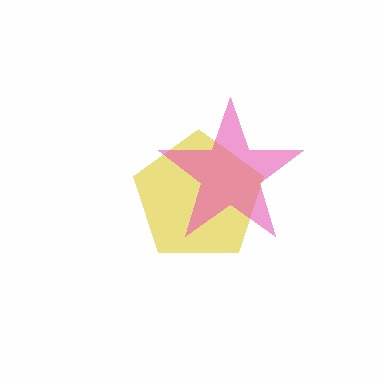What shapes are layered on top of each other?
The layered shapes are: a yellow pentagon, a pink star.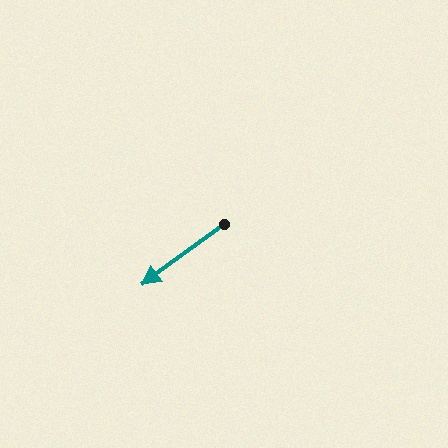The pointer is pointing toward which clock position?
Roughly 8 o'clock.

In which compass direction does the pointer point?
Southwest.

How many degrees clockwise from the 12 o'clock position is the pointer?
Approximately 234 degrees.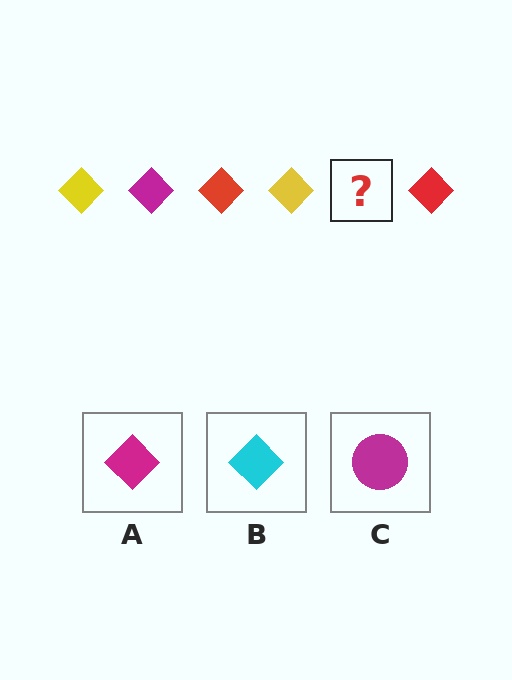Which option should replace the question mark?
Option A.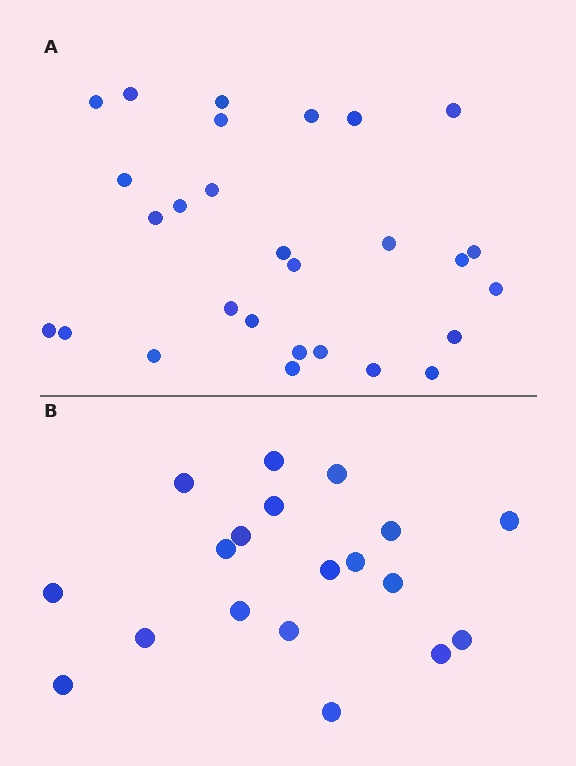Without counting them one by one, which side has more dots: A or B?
Region A (the top region) has more dots.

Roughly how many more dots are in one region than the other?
Region A has roughly 8 or so more dots than region B.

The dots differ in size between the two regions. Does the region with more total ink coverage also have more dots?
No. Region B has more total ink coverage because its dots are larger, but region A actually contains more individual dots. Total area can be misleading — the number of items is what matters here.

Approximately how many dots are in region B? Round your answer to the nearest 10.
About 20 dots. (The exact count is 19, which rounds to 20.)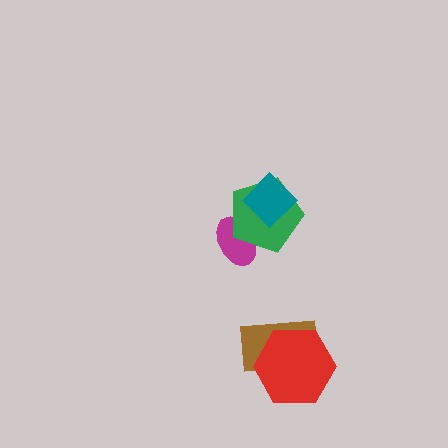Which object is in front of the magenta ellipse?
The green pentagon is in front of the magenta ellipse.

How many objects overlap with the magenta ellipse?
1 object overlaps with the magenta ellipse.